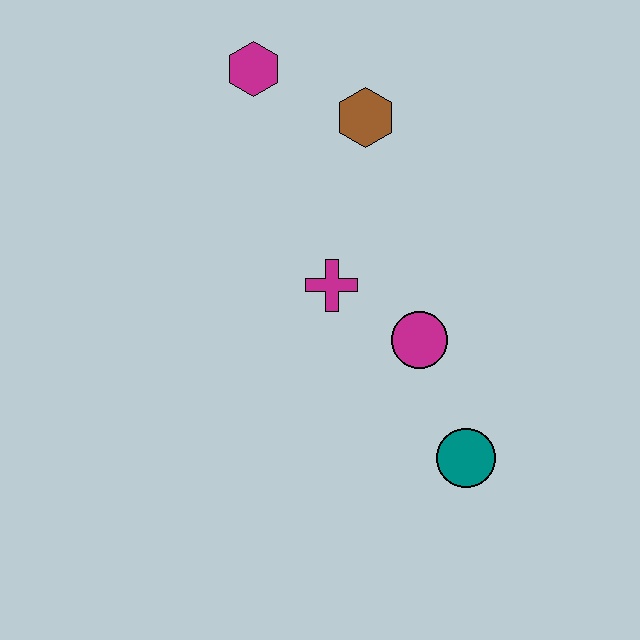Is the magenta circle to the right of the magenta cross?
Yes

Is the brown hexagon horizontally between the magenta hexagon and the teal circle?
Yes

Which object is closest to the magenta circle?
The magenta cross is closest to the magenta circle.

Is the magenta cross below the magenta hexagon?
Yes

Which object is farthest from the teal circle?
The magenta hexagon is farthest from the teal circle.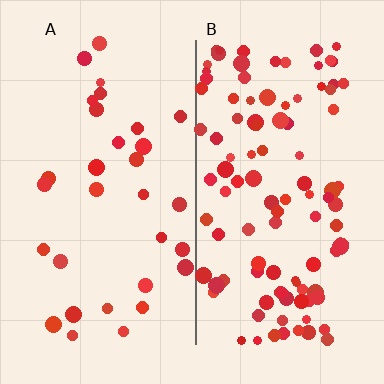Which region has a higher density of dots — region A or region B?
B (the right).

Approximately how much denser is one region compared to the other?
Approximately 3.3× — region B over region A.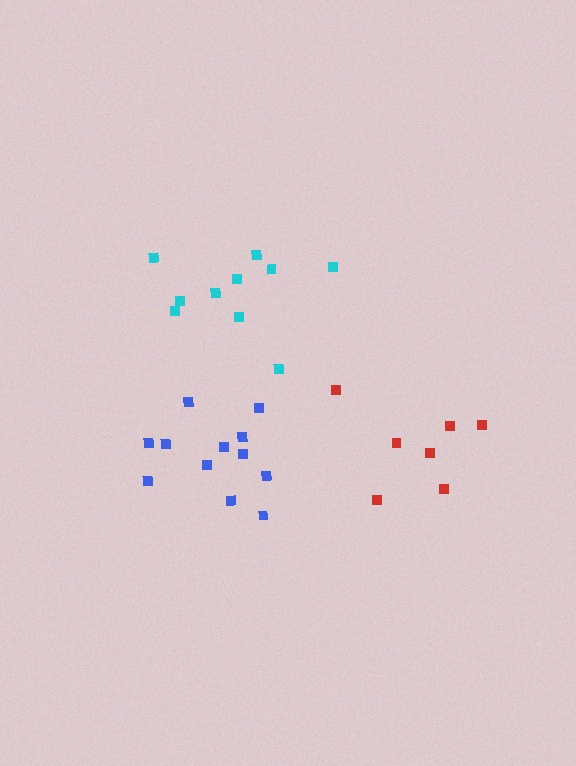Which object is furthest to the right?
The red cluster is rightmost.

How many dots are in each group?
Group 1: 10 dots, Group 2: 7 dots, Group 3: 12 dots (29 total).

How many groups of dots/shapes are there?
There are 3 groups.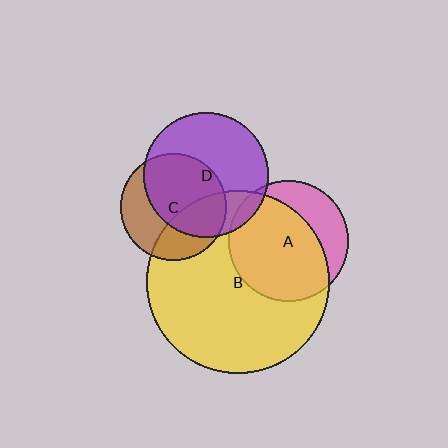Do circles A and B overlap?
Yes.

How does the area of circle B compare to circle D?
Approximately 2.2 times.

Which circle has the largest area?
Circle B (yellow).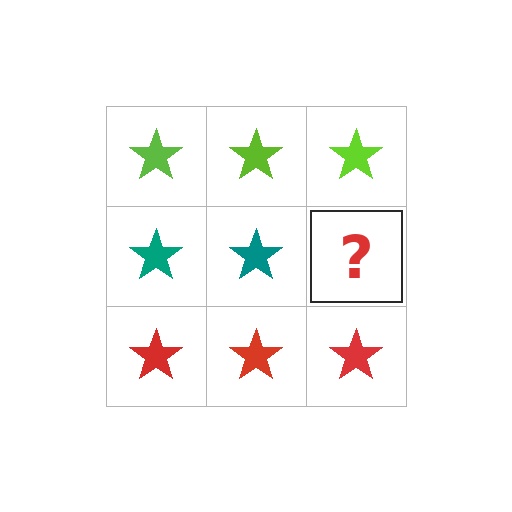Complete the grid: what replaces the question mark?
The question mark should be replaced with a teal star.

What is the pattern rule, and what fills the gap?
The rule is that each row has a consistent color. The gap should be filled with a teal star.